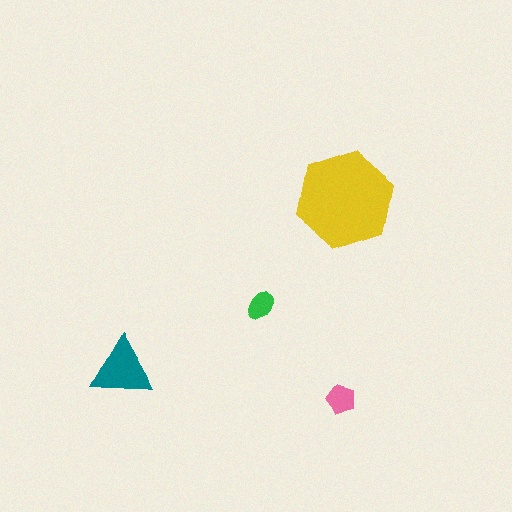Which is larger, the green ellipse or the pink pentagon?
The pink pentagon.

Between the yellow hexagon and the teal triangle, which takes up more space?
The yellow hexagon.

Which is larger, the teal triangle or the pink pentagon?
The teal triangle.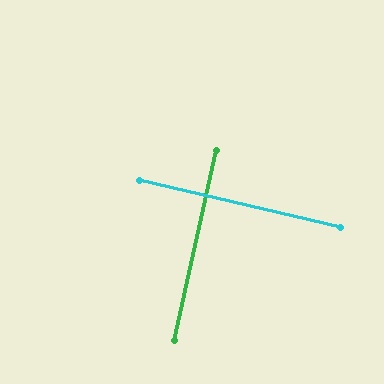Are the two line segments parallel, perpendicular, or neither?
Perpendicular — they meet at approximately 89°.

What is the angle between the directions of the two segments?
Approximately 89 degrees.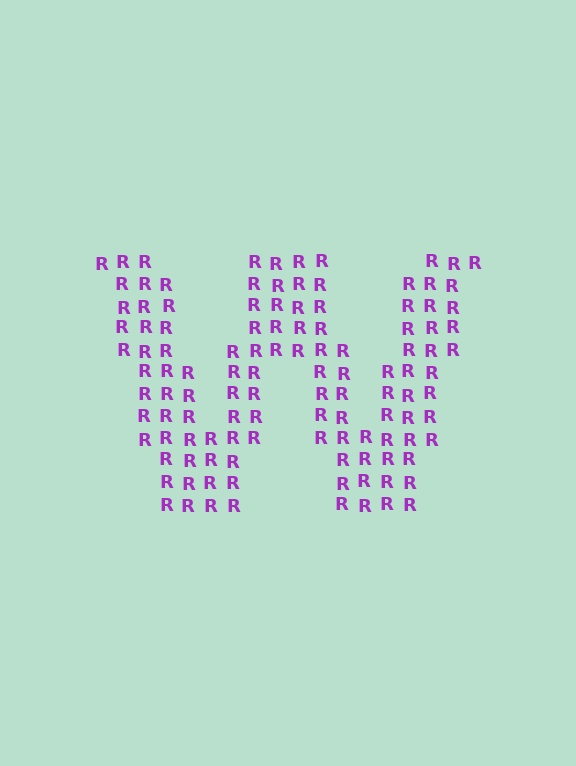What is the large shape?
The large shape is the letter W.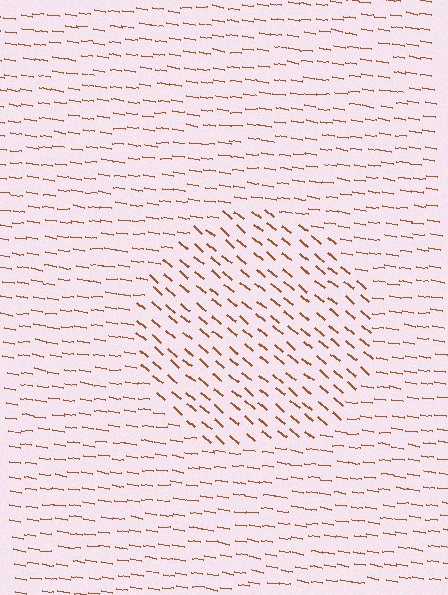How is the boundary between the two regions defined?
The boundary is defined purely by a change in line orientation (approximately 32 degrees difference). All lines are the same color and thickness.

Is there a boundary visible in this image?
Yes, there is a texture boundary formed by a change in line orientation.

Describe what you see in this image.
The image is filled with small brown line segments. A circle region in the image has lines oriented differently from the surrounding lines, creating a visible texture boundary.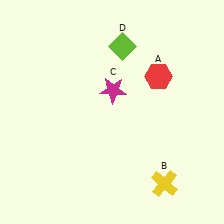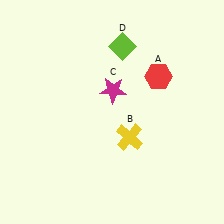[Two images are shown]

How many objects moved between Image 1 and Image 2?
1 object moved between the two images.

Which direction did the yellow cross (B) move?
The yellow cross (B) moved up.